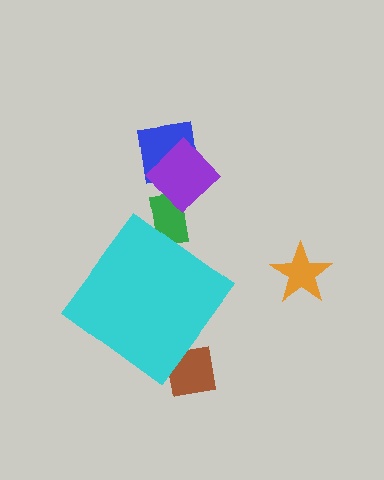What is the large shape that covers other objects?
A cyan diamond.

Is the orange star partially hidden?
No, the orange star is fully visible.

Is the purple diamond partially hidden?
No, the purple diamond is fully visible.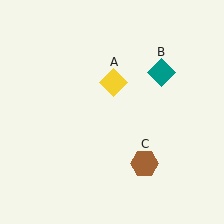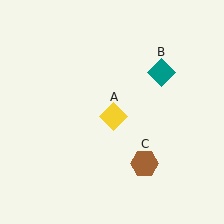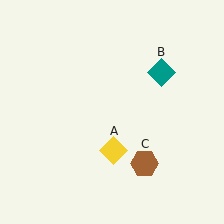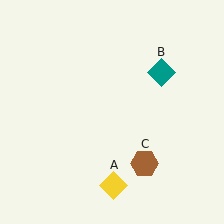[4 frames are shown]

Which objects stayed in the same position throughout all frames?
Teal diamond (object B) and brown hexagon (object C) remained stationary.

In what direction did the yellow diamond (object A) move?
The yellow diamond (object A) moved down.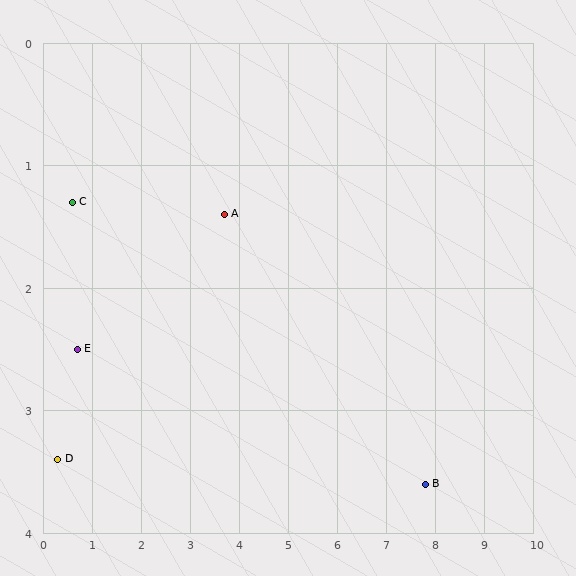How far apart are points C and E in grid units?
Points C and E are about 1.2 grid units apart.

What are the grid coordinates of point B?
Point B is at approximately (7.8, 3.6).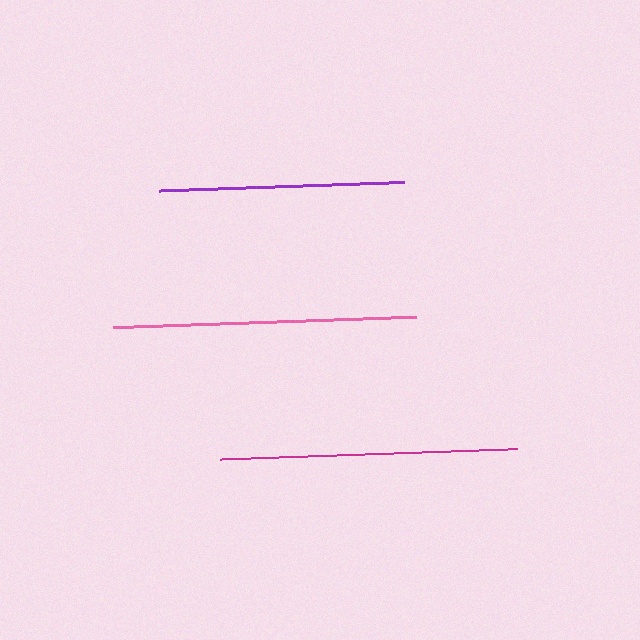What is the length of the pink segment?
The pink segment is approximately 303 pixels long.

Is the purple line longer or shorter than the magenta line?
The magenta line is longer than the purple line.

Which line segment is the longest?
The pink line is the longest at approximately 303 pixels.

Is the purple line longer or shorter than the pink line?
The pink line is longer than the purple line.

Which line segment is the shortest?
The purple line is the shortest at approximately 246 pixels.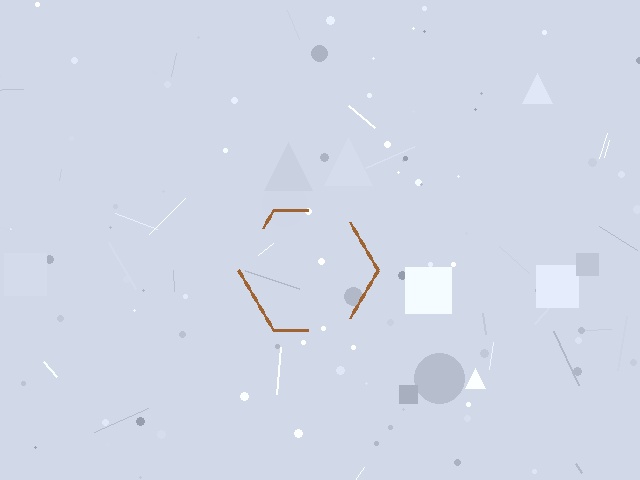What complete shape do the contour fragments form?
The contour fragments form a hexagon.